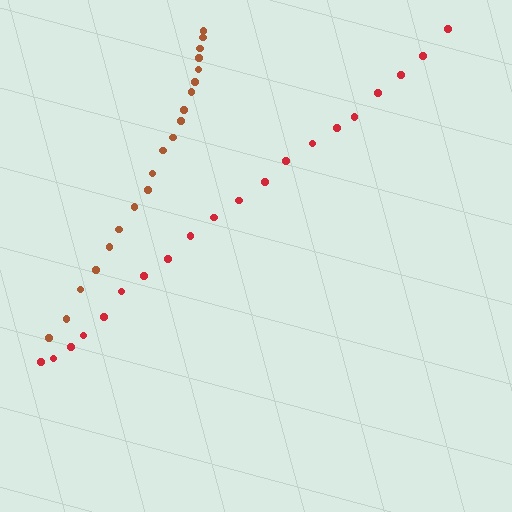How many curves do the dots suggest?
There are 2 distinct paths.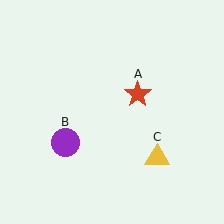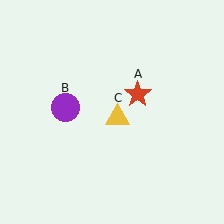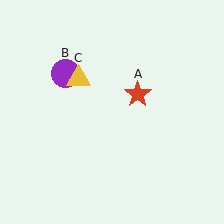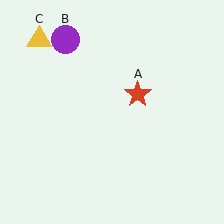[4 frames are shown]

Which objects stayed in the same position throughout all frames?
Red star (object A) remained stationary.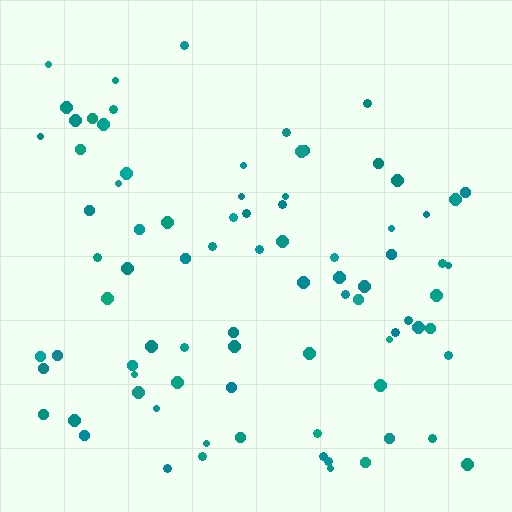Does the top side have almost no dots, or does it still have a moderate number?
Still a moderate number, just noticeably fewer than the bottom.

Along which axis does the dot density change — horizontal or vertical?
Vertical.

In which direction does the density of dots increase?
From top to bottom, with the bottom side densest.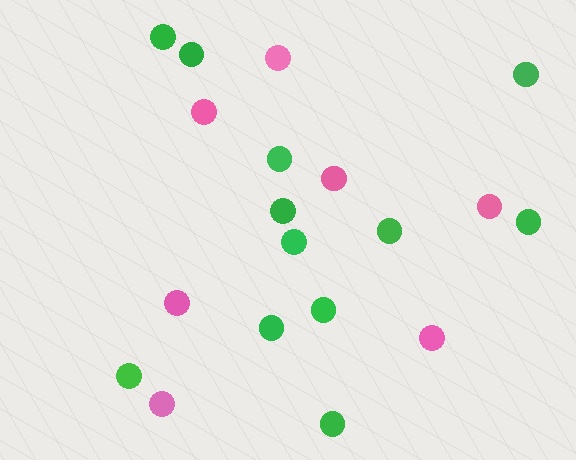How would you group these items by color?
There are 2 groups: one group of pink circles (7) and one group of green circles (12).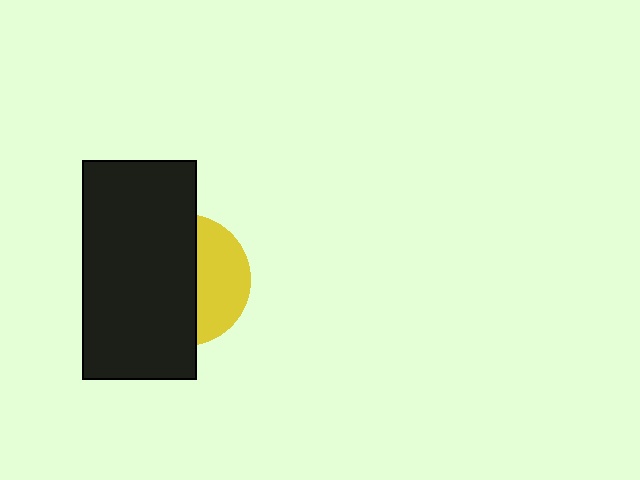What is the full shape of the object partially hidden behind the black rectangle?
The partially hidden object is a yellow circle.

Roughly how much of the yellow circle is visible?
A small part of it is visible (roughly 38%).